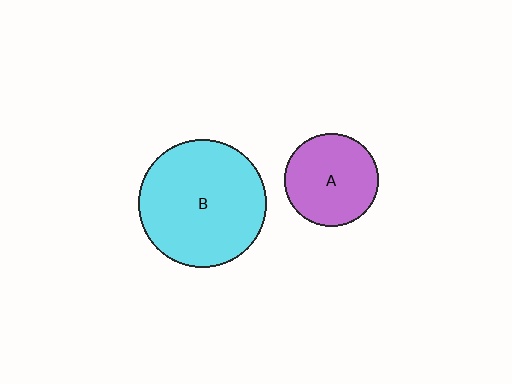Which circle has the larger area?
Circle B (cyan).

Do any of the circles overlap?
No, none of the circles overlap.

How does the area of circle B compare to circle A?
Approximately 1.9 times.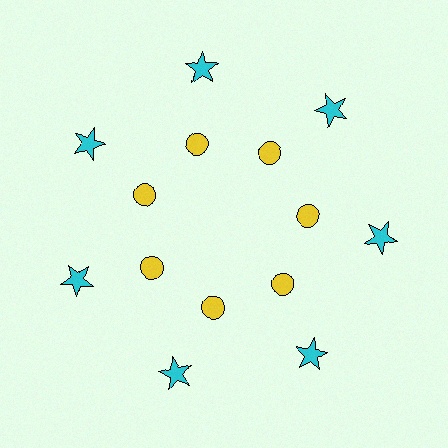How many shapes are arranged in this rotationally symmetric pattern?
There are 14 shapes, arranged in 7 groups of 2.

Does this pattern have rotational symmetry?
Yes, this pattern has 7-fold rotational symmetry. It looks the same after rotating 51 degrees around the center.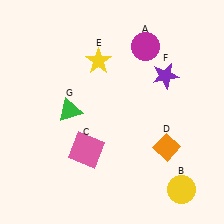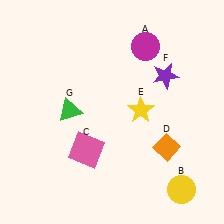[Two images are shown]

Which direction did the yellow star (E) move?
The yellow star (E) moved down.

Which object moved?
The yellow star (E) moved down.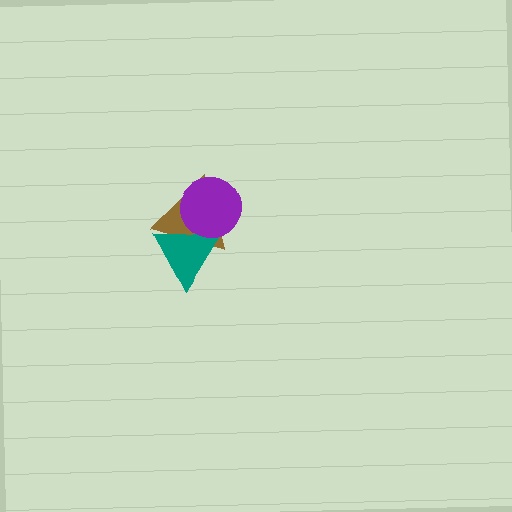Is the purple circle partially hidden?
No, no other shape covers it.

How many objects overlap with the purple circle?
2 objects overlap with the purple circle.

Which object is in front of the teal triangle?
The purple circle is in front of the teal triangle.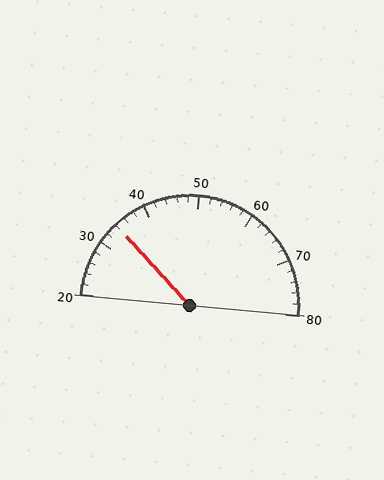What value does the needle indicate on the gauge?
The needle indicates approximately 34.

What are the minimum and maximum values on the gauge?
The gauge ranges from 20 to 80.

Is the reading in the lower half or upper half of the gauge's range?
The reading is in the lower half of the range (20 to 80).